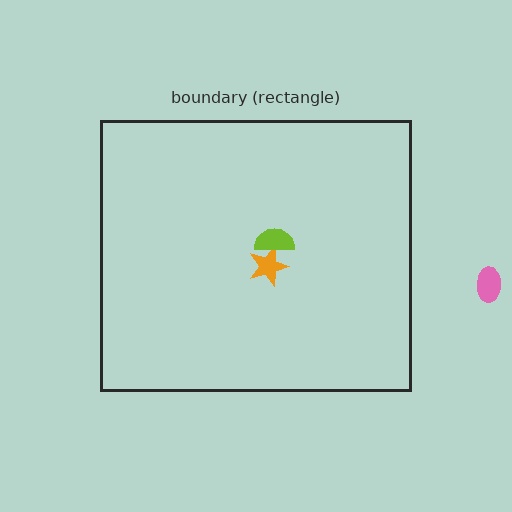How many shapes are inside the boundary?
2 inside, 1 outside.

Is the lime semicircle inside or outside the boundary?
Inside.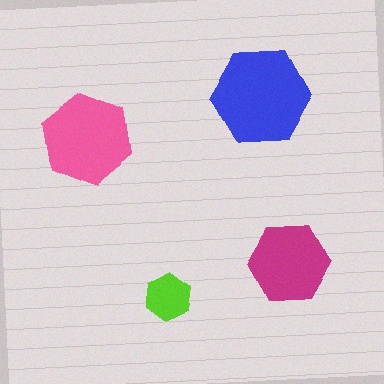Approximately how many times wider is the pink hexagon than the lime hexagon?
About 2 times wider.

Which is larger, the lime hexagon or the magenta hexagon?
The magenta one.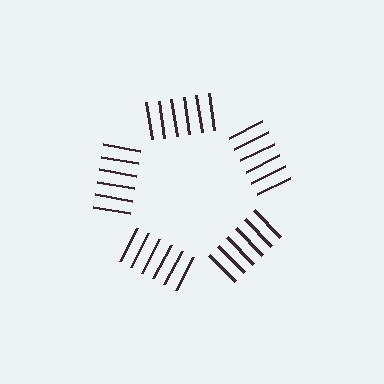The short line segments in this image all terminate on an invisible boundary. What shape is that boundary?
An illusory pentagon — the line segments terminate on its edges but no continuous stroke is drawn.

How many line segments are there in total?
30 — 6 along each of the 5 edges.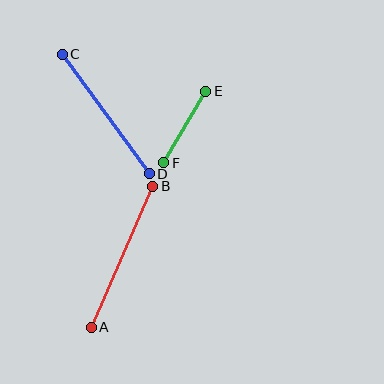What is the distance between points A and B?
The distance is approximately 153 pixels.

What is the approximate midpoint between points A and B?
The midpoint is at approximately (122, 257) pixels.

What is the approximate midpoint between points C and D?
The midpoint is at approximately (106, 114) pixels.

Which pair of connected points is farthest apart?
Points A and B are farthest apart.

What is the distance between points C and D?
The distance is approximately 148 pixels.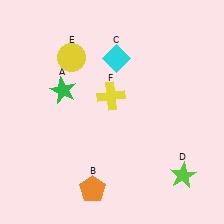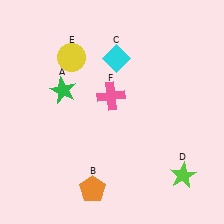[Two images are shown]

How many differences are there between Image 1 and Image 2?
There is 1 difference between the two images.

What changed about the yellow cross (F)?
In Image 1, F is yellow. In Image 2, it changed to pink.